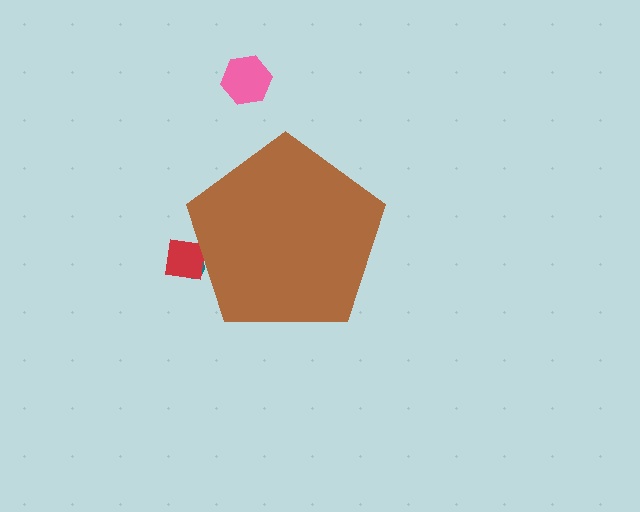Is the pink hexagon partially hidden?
No, the pink hexagon is fully visible.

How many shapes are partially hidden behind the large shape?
2 shapes are partially hidden.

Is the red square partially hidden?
Yes, the red square is partially hidden behind the brown pentagon.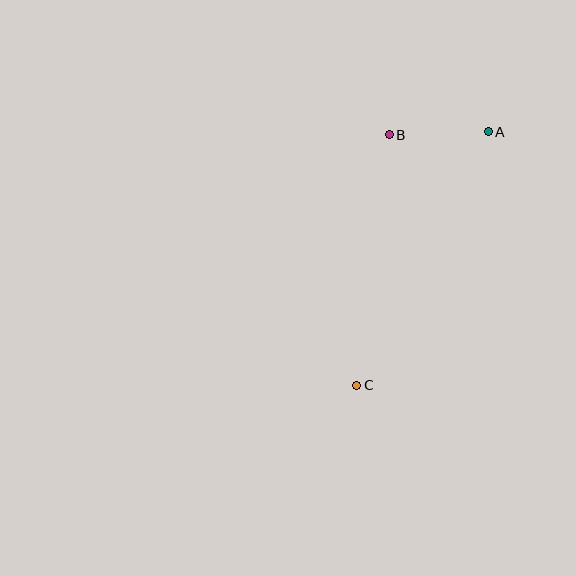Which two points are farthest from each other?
Points A and C are farthest from each other.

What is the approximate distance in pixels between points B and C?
The distance between B and C is approximately 253 pixels.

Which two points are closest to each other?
Points A and B are closest to each other.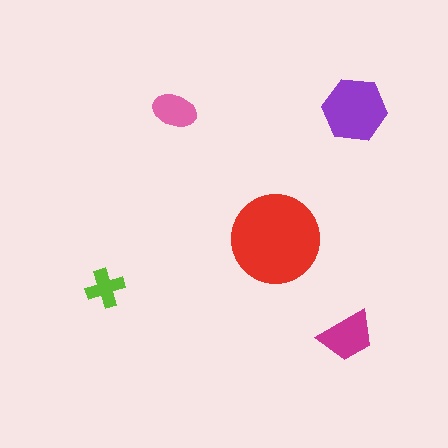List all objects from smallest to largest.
The lime cross, the pink ellipse, the magenta trapezoid, the purple hexagon, the red circle.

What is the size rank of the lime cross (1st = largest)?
5th.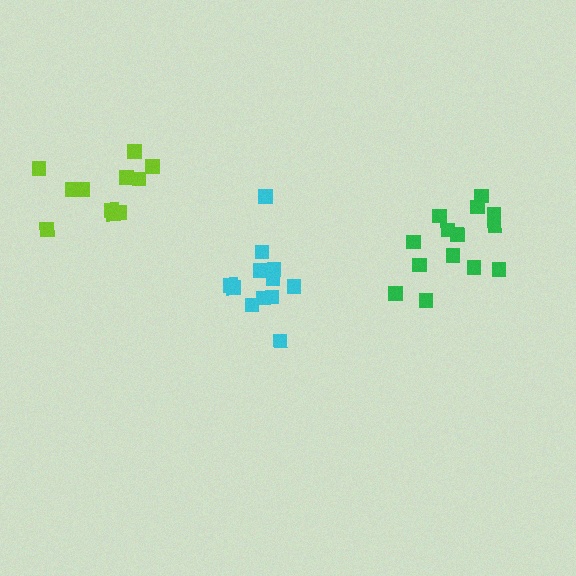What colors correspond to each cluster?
The clusters are colored: green, cyan, lime.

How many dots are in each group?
Group 1: 14 dots, Group 2: 12 dots, Group 3: 11 dots (37 total).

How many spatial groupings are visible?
There are 3 spatial groupings.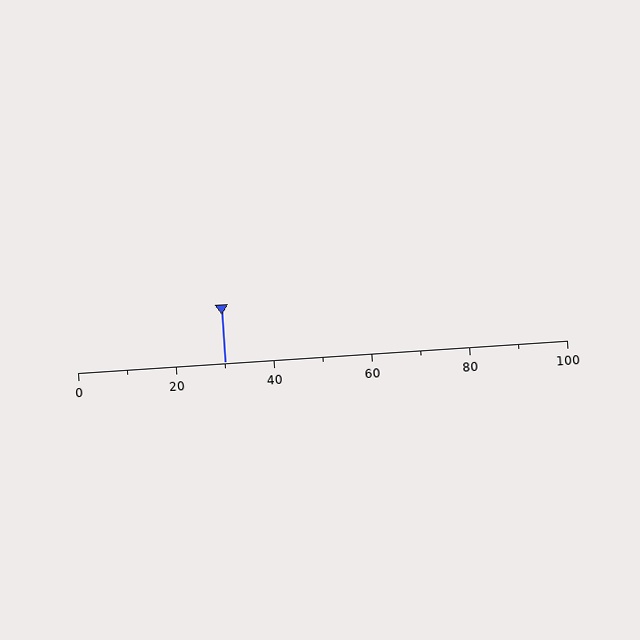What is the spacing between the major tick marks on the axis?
The major ticks are spaced 20 apart.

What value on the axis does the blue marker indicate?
The marker indicates approximately 30.